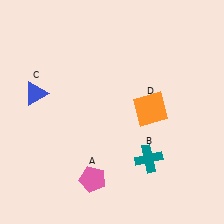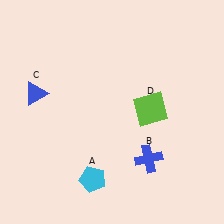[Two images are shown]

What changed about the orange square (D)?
In Image 1, D is orange. In Image 2, it changed to lime.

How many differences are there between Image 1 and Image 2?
There are 3 differences between the two images.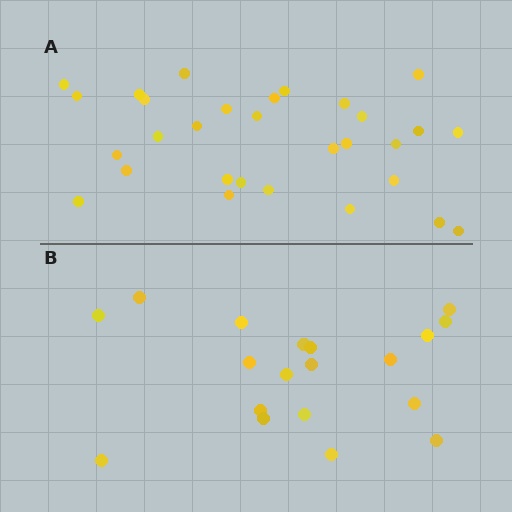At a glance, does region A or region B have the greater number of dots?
Region A (the top region) has more dots.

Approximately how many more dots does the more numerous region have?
Region A has roughly 12 or so more dots than region B.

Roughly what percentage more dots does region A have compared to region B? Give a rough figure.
About 60% more.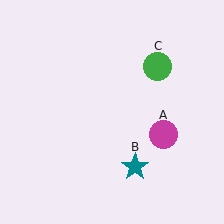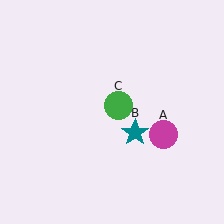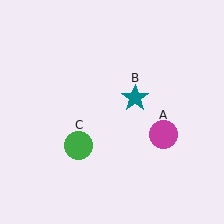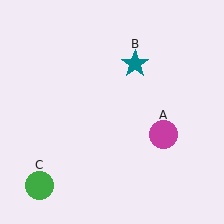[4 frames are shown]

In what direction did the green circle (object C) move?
The green circle (object C) moved down and to the left.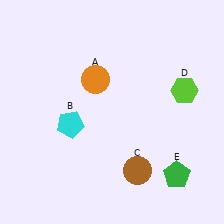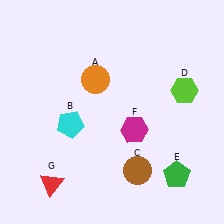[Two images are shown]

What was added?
A magenta hexagon (F), a red triangle (G) were added in Image 2.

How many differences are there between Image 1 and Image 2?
There are 2 differences between the two images.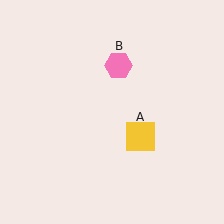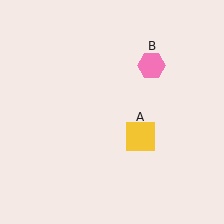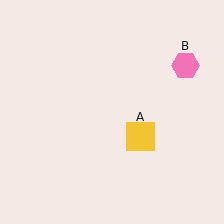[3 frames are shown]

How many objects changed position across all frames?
1 object changed position: pink hexagon (object B).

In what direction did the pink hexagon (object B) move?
The pink hexagon (object B) moved right.